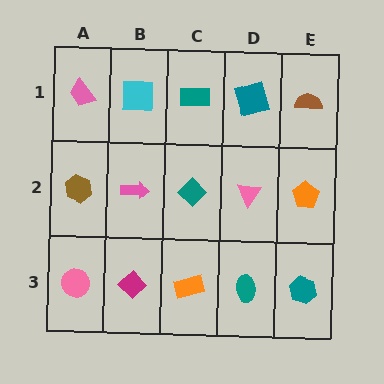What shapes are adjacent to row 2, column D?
A teal square (row 1, column D), a teal ellipse (row 3, column D), a teal diamond (row 2, column C), an orange pentagon (row 2, column E).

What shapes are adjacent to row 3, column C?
A teal diamond (row 2, column C), a magenta diamond (row 3, column B), a teal ellipse (row 3, column D).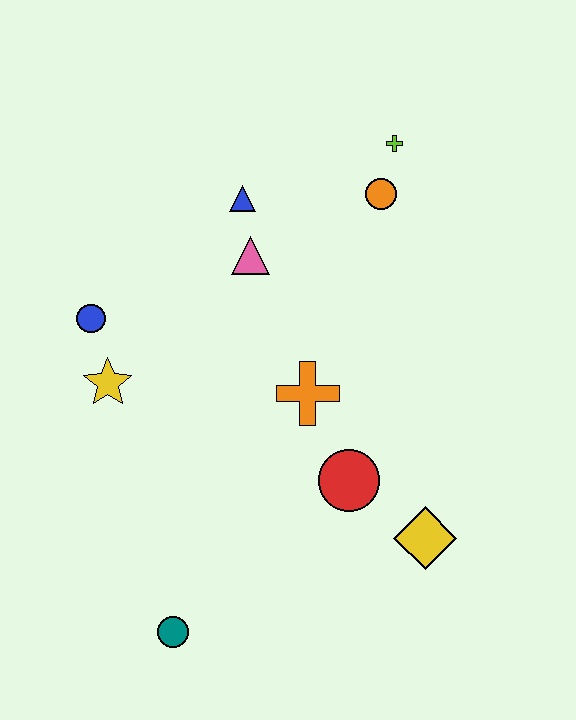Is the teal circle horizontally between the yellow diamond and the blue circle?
Yes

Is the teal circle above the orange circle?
No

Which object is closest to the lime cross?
The orange circle is closest to the lime cross.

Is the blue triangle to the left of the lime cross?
Yes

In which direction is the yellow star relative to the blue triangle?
The yellow star is below the blue triangle.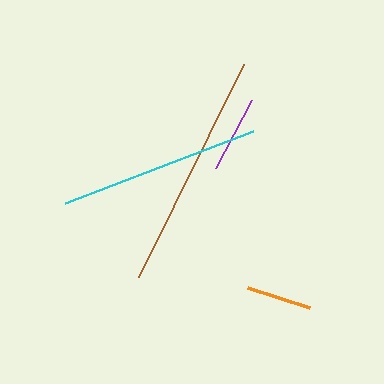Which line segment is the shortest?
The orange line is the shortest at approximately 66 pixels.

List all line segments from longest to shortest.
From longest to shortest: brown, cyan, purple, orange.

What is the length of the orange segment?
The orange segment is approximately 66 pixels long.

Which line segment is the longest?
The brown line is the longest at approximately 237 pixels.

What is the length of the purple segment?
The purple segment is approximately 77 pixels long.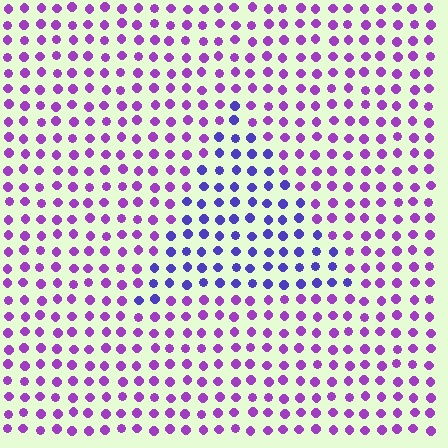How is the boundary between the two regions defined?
The boundary is defined purely by a slight shift in hue (about 37 degrees). Spacing, size, and orientation are identical on both sides.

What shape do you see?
I see a triangle.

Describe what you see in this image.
The image is filled with small purple elements in a uniform arrangement. A triangle-shaped region is visible where the elements are tinted to a slightly different hue, forming a subtle color boundary.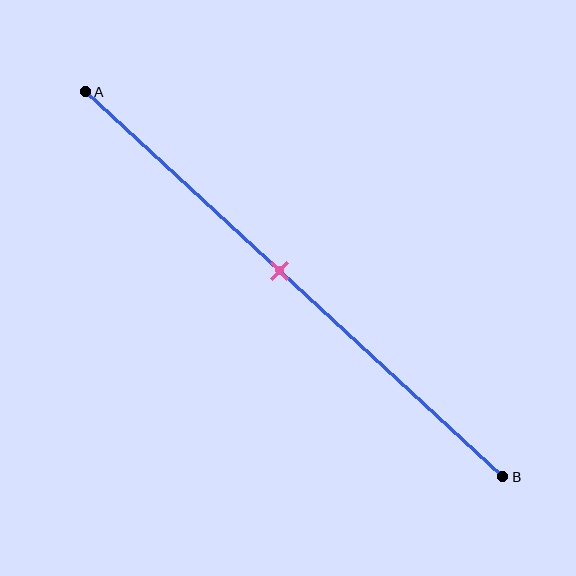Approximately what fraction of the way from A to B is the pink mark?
The pink mark is approximately 45% of the way from A to B.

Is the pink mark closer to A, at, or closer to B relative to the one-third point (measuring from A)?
The pink mark is closer to point B than the one-third point of segment AB.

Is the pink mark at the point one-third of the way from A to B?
No, the mark is at about 45% from A, not at the 33% one-third point.